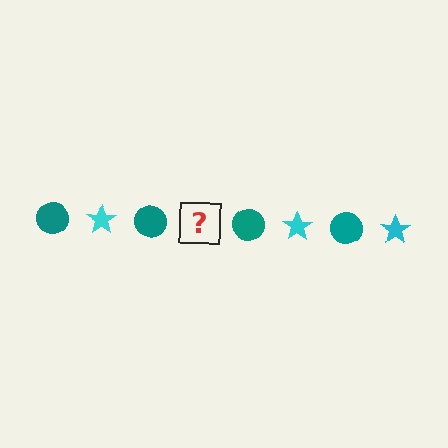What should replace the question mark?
The question mark should be replaced with a cyan star.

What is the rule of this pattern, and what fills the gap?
The rule is that the pattern alternates between teal circle and cyan star. The gap should be filled with a cyan star.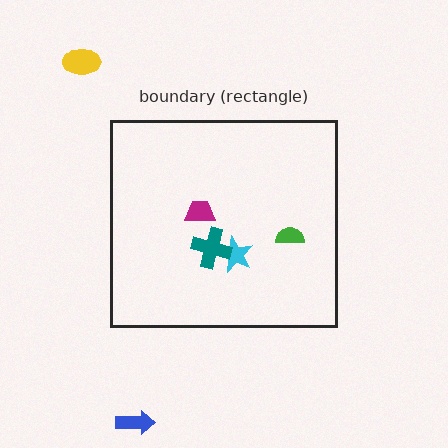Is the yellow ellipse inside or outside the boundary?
Outside.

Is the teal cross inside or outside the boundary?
Inside.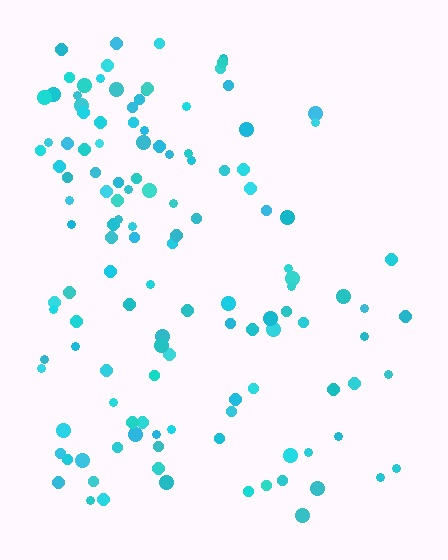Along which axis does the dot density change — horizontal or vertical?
Horizontal.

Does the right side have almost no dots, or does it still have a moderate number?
Still a moderate number, just noticeably fewer than the left.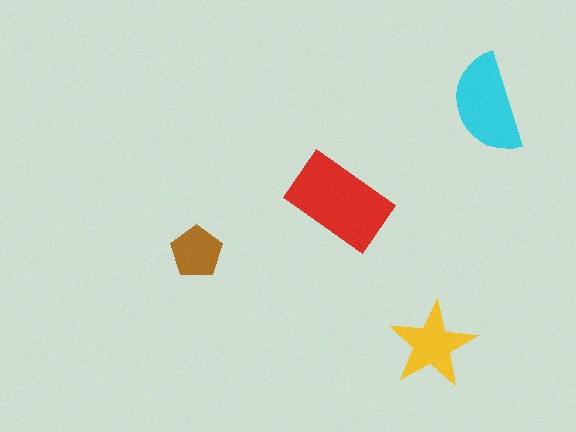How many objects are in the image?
There are 4 objects in the image.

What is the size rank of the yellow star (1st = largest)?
3rd.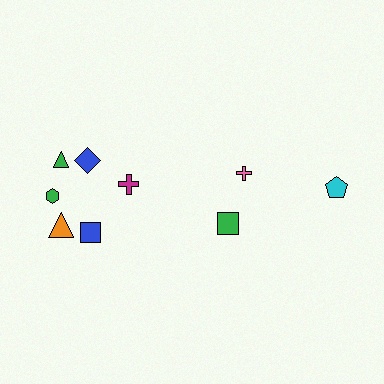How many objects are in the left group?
There are 6 objects.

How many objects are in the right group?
There are 3 objects.